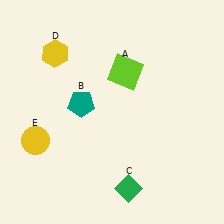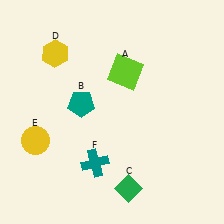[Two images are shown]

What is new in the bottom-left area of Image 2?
A teal cross (F) was added in the bottom-left area of Image 2.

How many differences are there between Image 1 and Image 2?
There is 1 difference between the two images.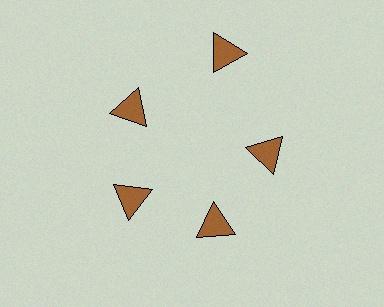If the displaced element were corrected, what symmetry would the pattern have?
It would have 5-fold rotational symmetry — the pattern would map onto itself every 72 degrees.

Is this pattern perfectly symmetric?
No. The 5 brown triangles are arranged in a ring, but one element near the 1 o'clock position is pushed outward from the center, breaking the 5-fold rotational symmetry.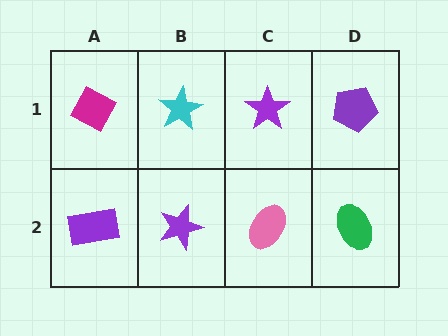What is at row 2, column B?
A purple star.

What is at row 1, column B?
A cyan star.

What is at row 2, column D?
A green ellipse.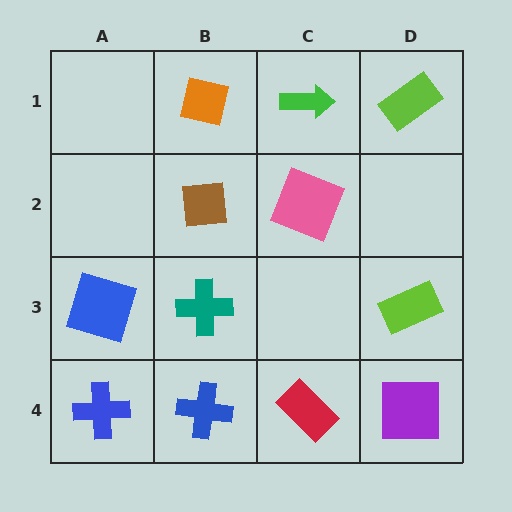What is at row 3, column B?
A teal cross.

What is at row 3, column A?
A blue square.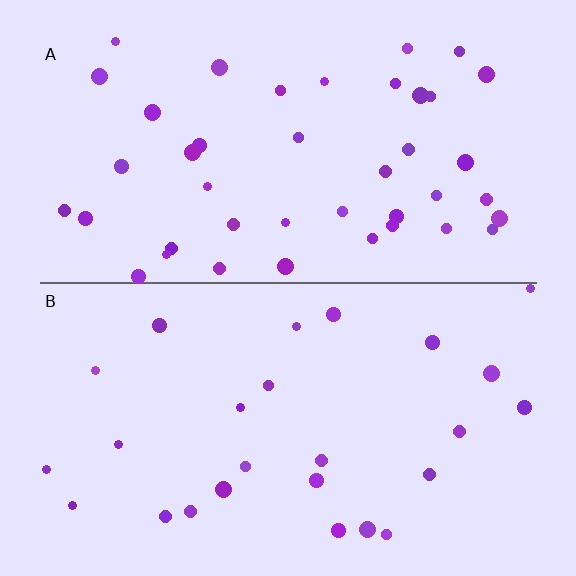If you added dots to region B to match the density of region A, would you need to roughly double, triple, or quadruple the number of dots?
Approximately double.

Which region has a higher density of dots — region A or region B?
A (the top).